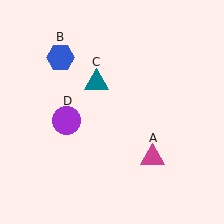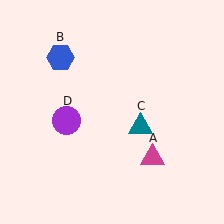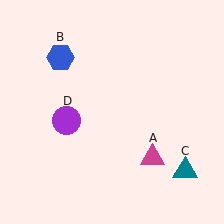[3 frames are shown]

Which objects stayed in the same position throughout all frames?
Magenta triangle (object A) and blue hexagon (object B) and purple circle (object D) remained stationary.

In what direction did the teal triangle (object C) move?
The teal triangle (object C) moved down and to the right.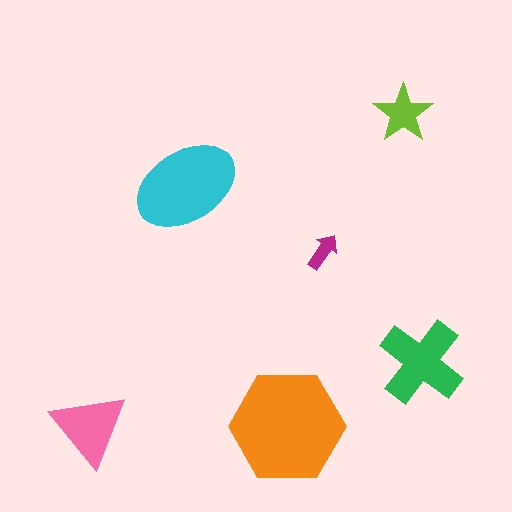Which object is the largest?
The orange hexagon.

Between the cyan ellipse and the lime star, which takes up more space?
The cyan ellipse.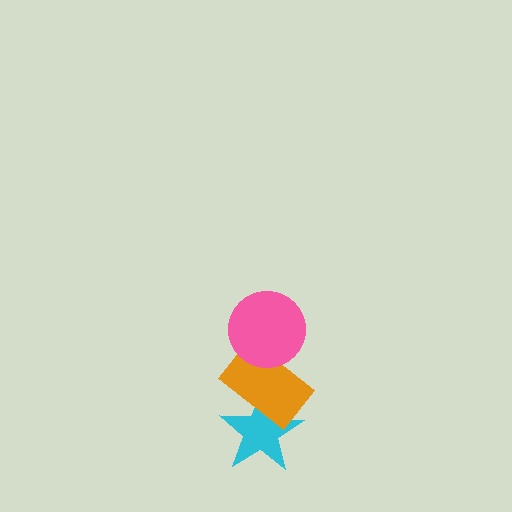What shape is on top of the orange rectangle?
The pink circle is on top of the orange rectangle.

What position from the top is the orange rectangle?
The orange rectangle is 2nd from the top.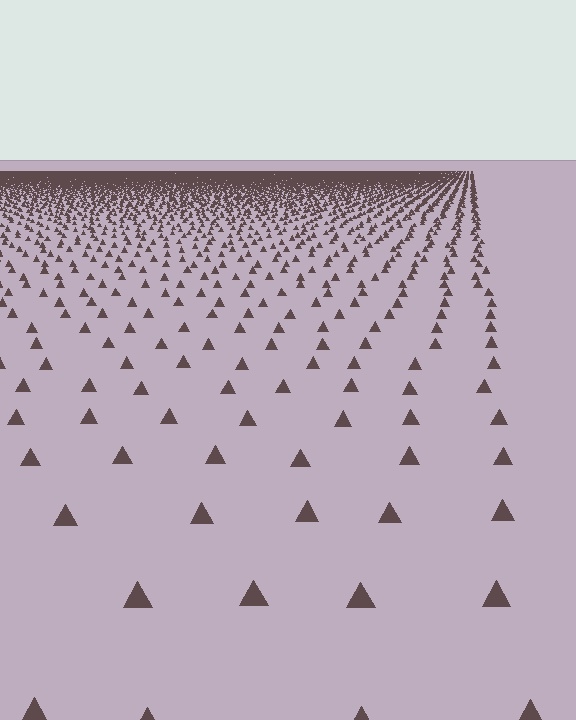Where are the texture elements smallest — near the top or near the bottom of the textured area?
Near the top.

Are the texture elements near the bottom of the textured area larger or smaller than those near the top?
Larger. Near the bottom, elements are closer to the viewer and appear at a bigger on-screen size.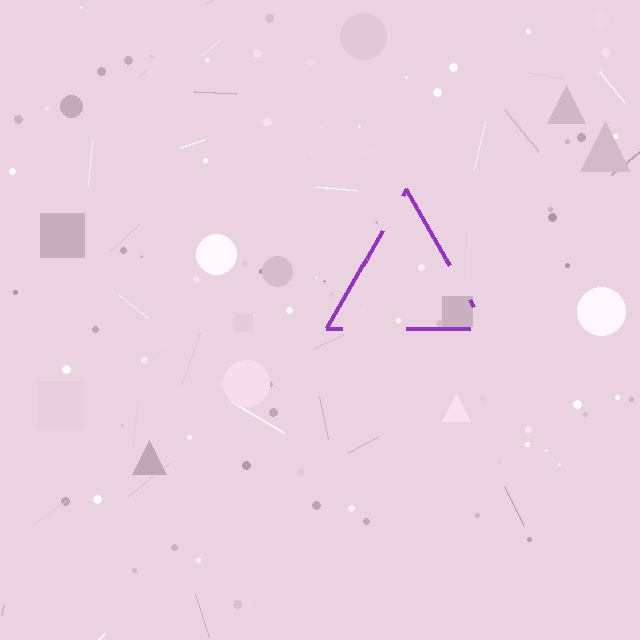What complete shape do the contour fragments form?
The contour fragments form a triangle.